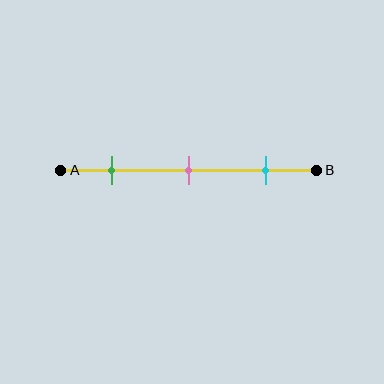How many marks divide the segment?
There are 3 marks dividing the segment.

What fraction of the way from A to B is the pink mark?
The pink mark is approximately 50% (0.5) of the way from A to B.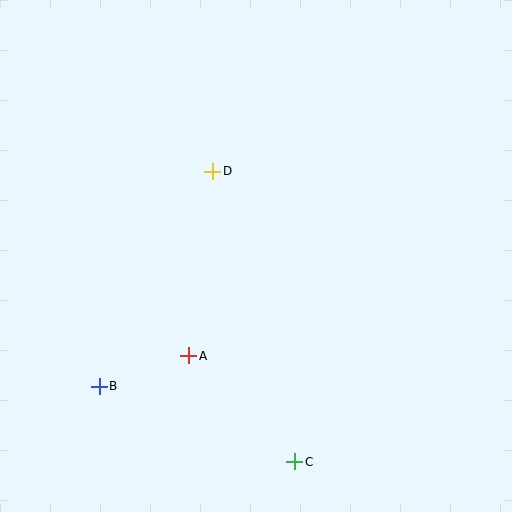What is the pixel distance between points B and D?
The distance between B and D is 243 pixels.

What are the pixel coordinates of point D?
Point D is at (213, 171).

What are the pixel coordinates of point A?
Point A is at (189, 356).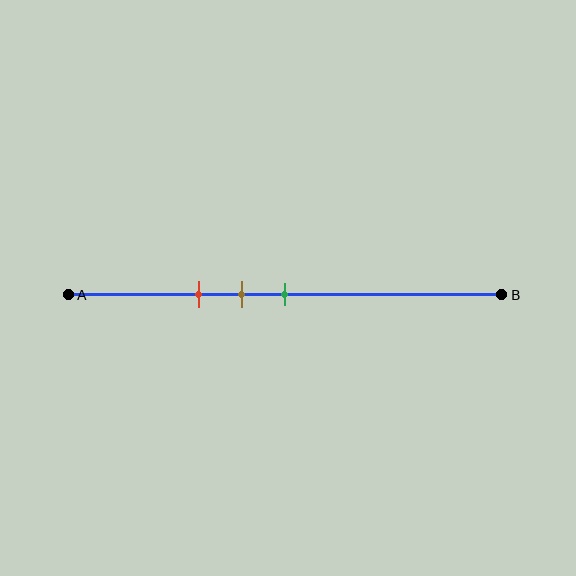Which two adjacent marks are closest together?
The brown and green marks are the closest adjacent pair.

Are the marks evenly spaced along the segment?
Yes, the marks are approximately evenly spaced.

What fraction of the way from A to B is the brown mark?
The brown mark is approximately 40% (0.4) of the way from A to B.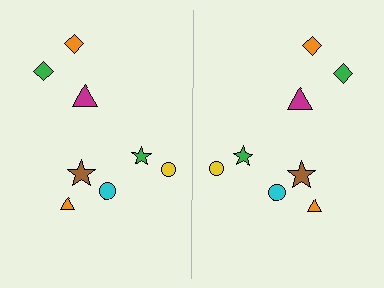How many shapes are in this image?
There are 16 shapes in this image.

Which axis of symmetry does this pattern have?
The pattern has a vertical axis of symmetry running through the center of the image.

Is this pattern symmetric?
Yes, this pattern has bilateral (reflection) symmetry.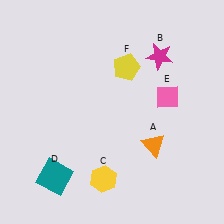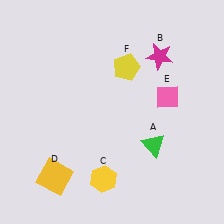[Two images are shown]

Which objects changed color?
A changed from orange to green. D changed from teal to yellow.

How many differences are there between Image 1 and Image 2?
There are 2 differences between the two images.